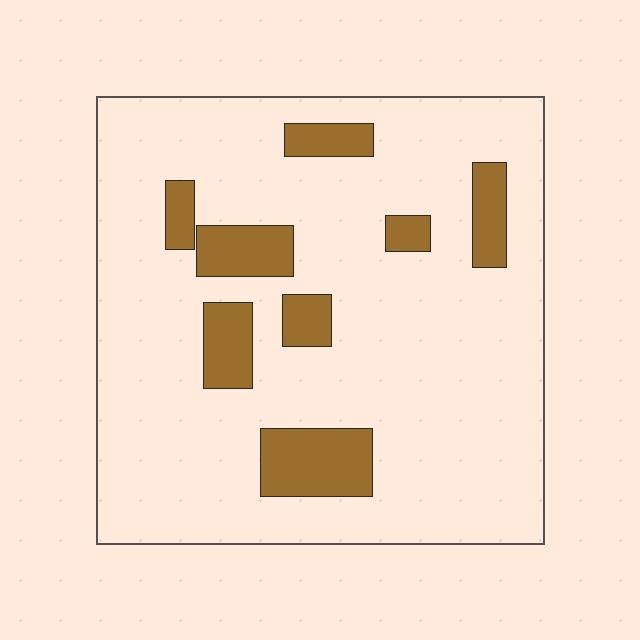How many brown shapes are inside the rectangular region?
8.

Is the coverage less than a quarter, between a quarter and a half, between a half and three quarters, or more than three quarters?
Less than a quarter.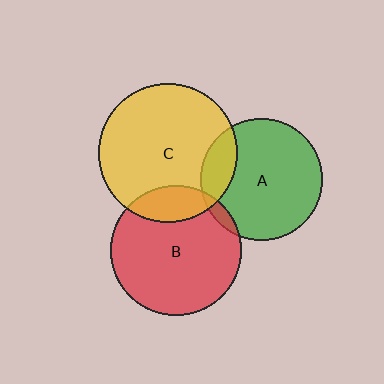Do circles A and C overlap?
Yes.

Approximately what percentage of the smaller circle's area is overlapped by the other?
Approximately 15%.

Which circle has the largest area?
Circle C (yellow).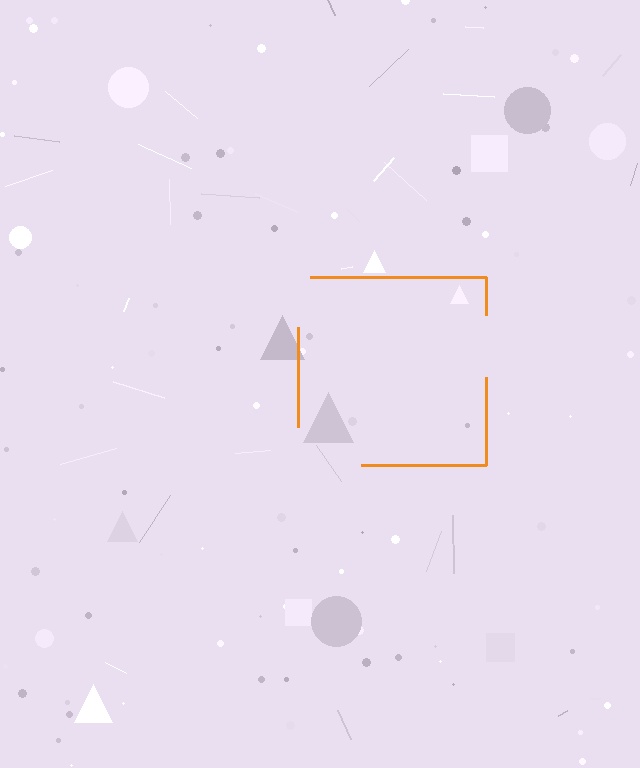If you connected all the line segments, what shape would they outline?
They would outline a square.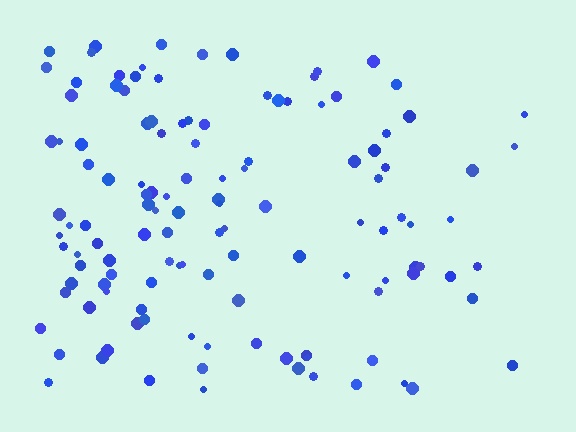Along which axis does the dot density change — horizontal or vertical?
Horizontal.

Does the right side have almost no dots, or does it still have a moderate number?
Still a moderate number, just noticeably fewer than the left.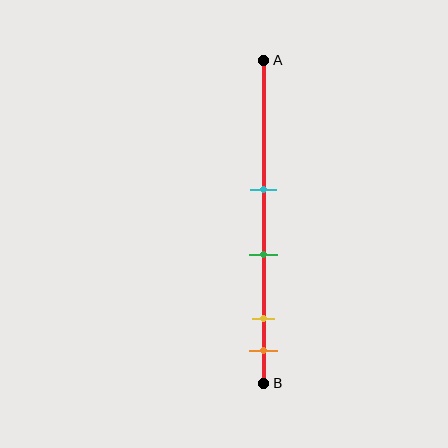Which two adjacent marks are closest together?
The yellow and orange marks are the closest adjacent pair.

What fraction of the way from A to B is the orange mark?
The orange mark is approximately 90% (0.9) of the way from A to B.